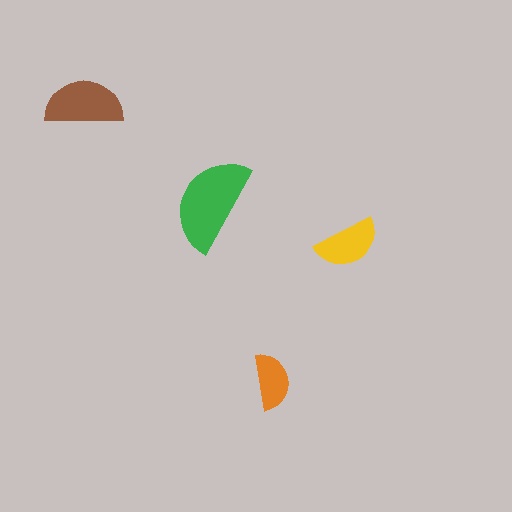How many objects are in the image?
There are 4 objects in the image.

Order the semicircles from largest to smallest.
the green one, the brown one, the yellow one, the orange one.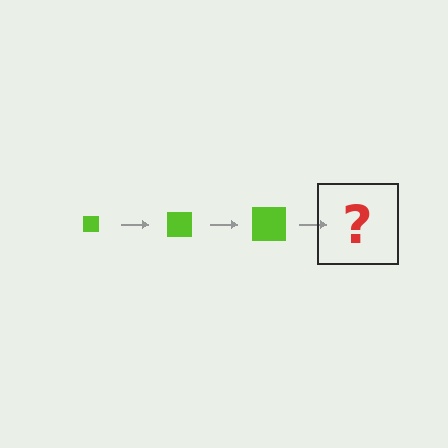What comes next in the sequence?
The next element should be a lime square, larger than the previous one.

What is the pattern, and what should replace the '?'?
The pattern is that the square gets progressively larger each step. The '?' should be a lime square, larger than the previous one.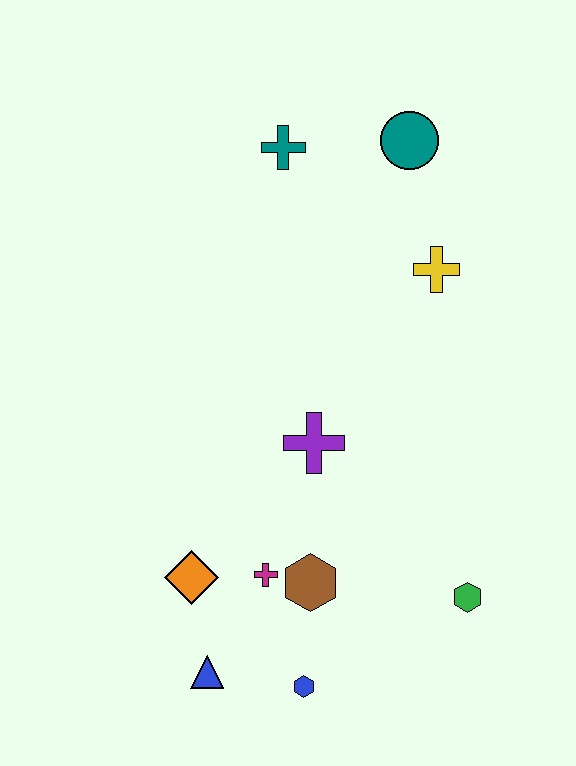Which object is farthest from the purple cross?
The teal circle is farthest from the purple cross.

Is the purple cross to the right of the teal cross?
Yes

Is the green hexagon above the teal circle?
No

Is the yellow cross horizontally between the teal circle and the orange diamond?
No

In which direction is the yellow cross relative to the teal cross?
The yellow cross is to the right of the teal cross.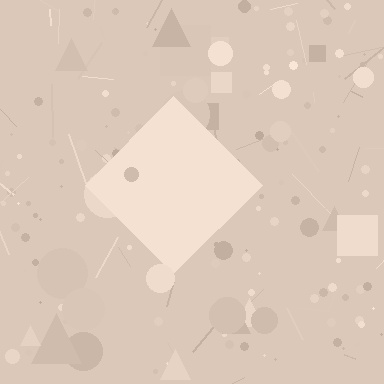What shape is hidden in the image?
A diamond is hidden in the image.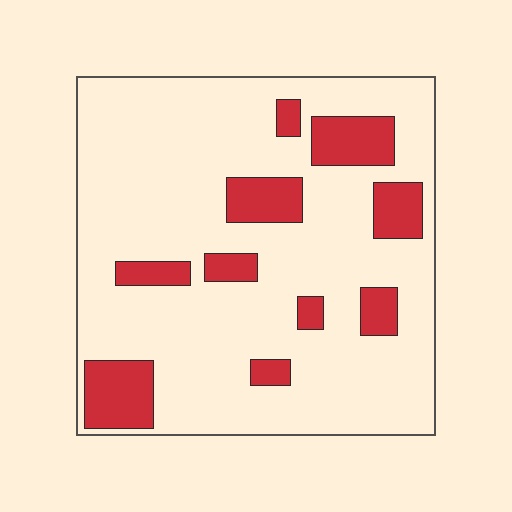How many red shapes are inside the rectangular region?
10.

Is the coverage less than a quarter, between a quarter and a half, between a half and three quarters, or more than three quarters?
Less than a quarter.